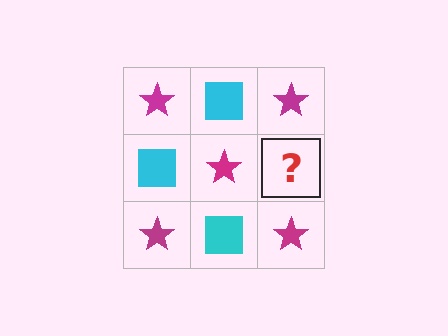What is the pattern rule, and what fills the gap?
The rule is that it alternates magenta star and cyan square in a checkerboard pattern. The gap should be filled with a cyan square.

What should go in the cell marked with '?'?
The missing cell should contain a cyan square.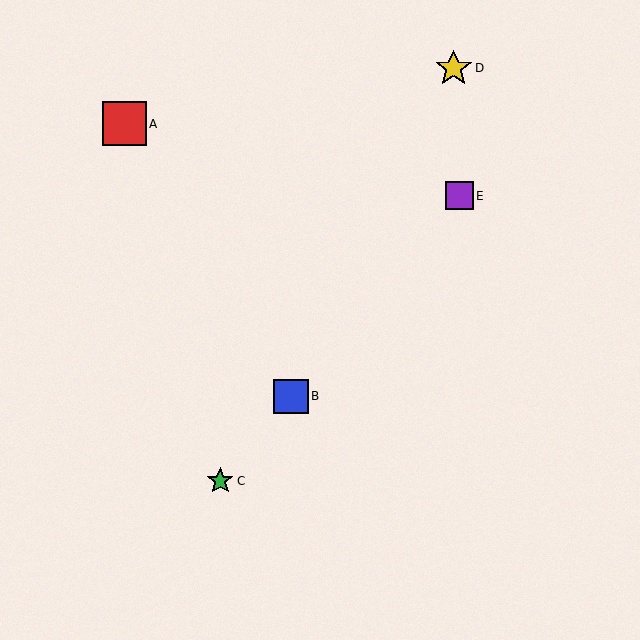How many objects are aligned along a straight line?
3 objects (B, C, E) are aligned along a straight line.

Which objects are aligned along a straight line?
Objects B, C, E are aligned along a straight line.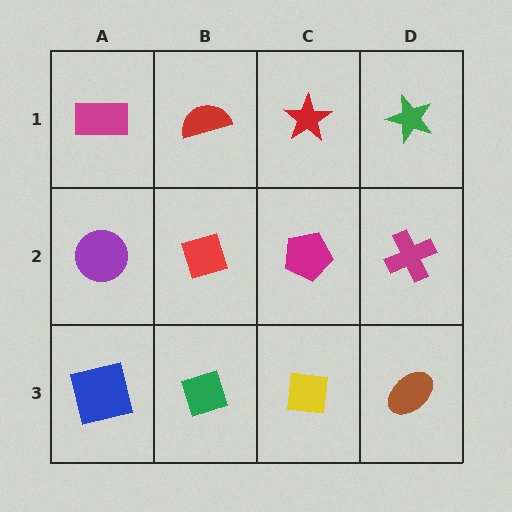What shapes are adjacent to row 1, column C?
A magenta pentagon (row 2, column C), a red semicircle (row 1, column B), a green star (row 1, column D).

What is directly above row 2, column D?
A green star.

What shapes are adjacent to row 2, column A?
A magenta rectangle (row 1, column A), a blue square (row 3, column A), a red diamond (row 2, column B).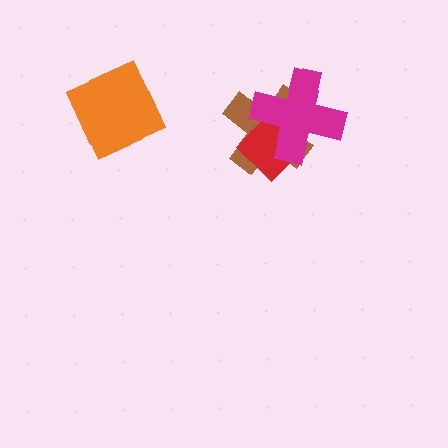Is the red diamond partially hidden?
Yes, it is partially covered by another shape.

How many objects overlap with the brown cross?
2 objects overlap with the brown cross.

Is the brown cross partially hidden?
Yes, it is partially covered by another shape.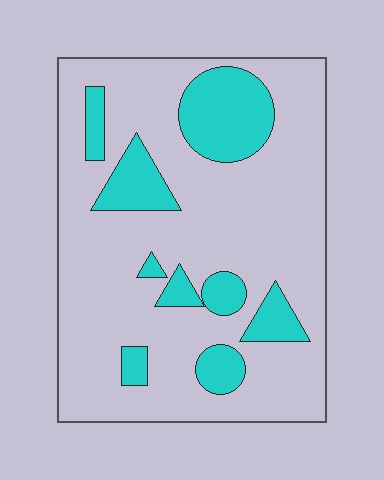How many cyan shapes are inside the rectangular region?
9.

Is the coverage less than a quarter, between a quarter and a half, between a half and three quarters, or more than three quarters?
Less than a quarter.